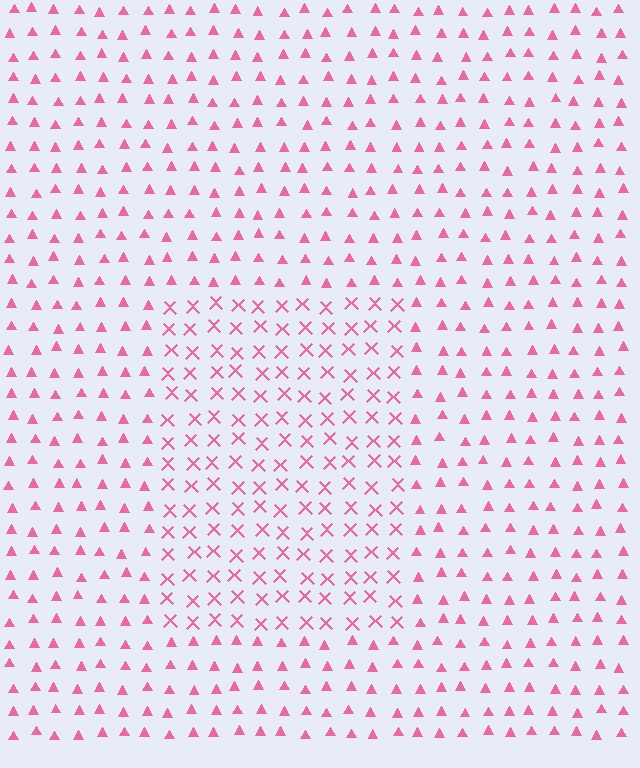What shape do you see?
I see a rectangle.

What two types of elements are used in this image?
The image uses X marks inside the rectangle region and triangles outside it.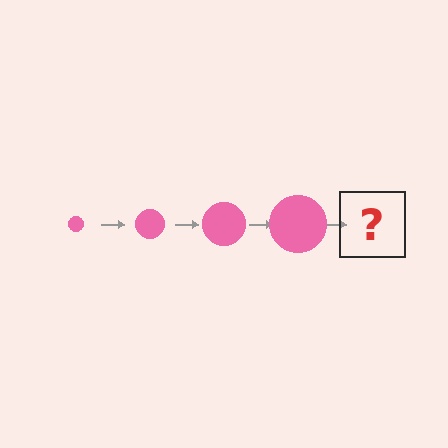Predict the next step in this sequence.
The next step is a pink circle, larger than the previous one.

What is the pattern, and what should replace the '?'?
The pattern is that the circle gets progressively larger each step. The '?' should be a pink circle, larger than the previous one.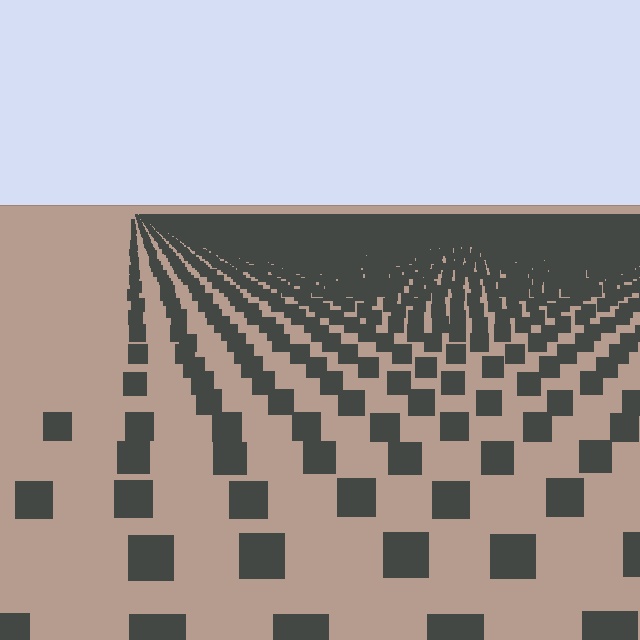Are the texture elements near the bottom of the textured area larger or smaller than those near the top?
Larger. Near the bottom, elements are closer to the viewer and appear at a bigger on-screen size.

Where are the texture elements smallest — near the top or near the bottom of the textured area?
Near the top.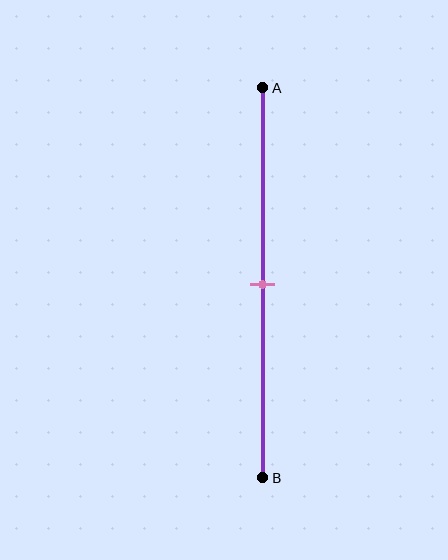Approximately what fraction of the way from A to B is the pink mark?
The pink mark is approximately 50% of the way from A to B.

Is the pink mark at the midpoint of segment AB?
Yes, the mark is approximately at the midpoint.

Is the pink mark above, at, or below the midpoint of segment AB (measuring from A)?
The pink mark is approximately at the midpoint of segment AB.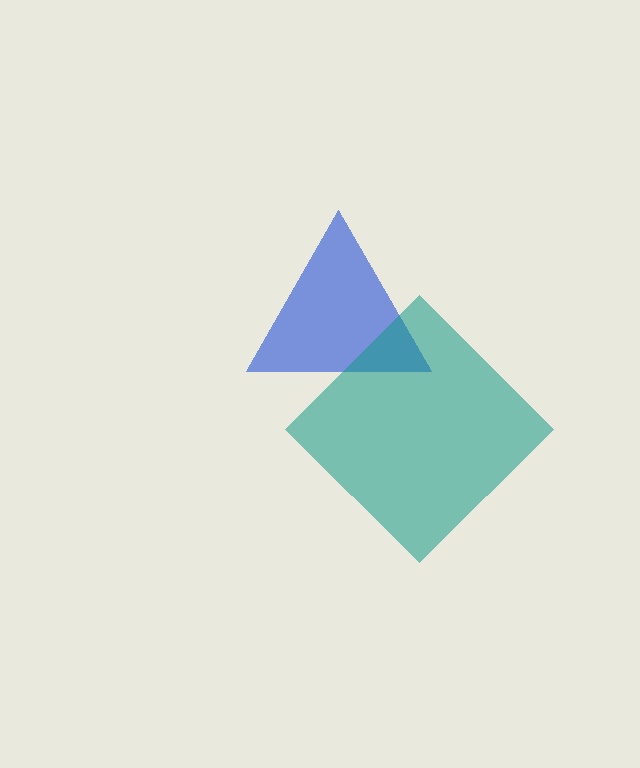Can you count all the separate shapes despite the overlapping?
Yes, there are 2 separate shapes.